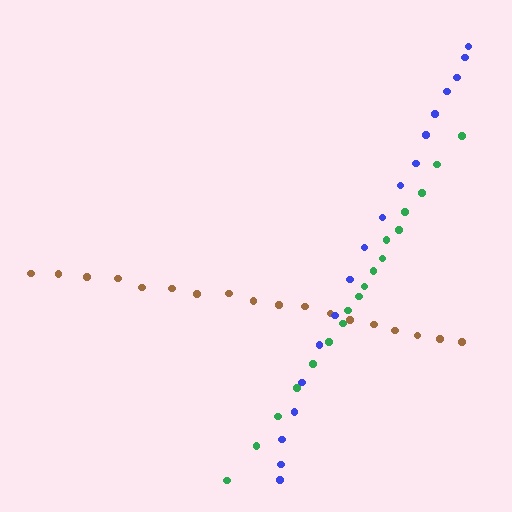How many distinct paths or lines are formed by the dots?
There are 3 distinct paths.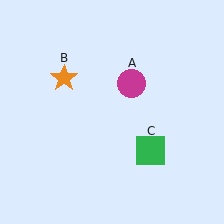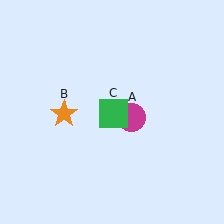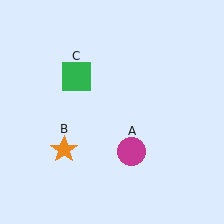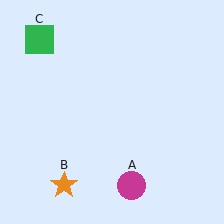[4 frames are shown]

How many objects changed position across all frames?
3 objects changed position: magenta circle (object A), orange star (object B), green square (object C).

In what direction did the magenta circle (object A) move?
The magenta circle (object A) moved down.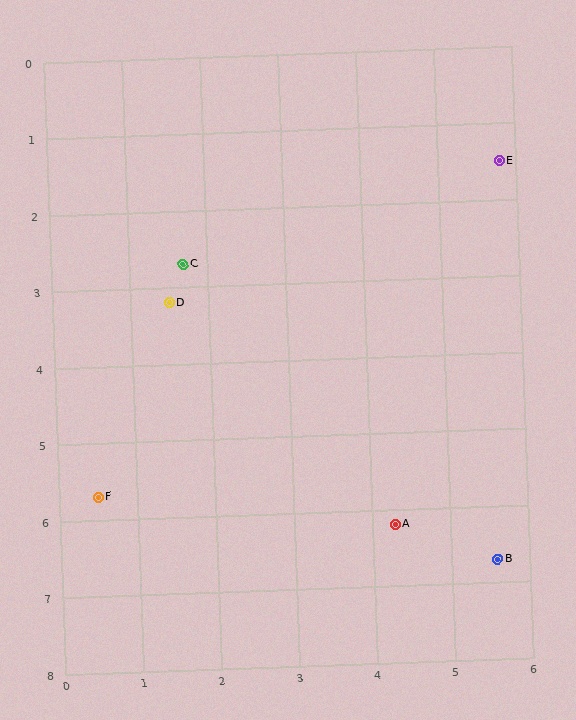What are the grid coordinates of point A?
Point A is at approximately (4.3, 6.2).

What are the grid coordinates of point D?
Point D is at approximately (1.5, 3.2).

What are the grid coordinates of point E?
Point E is at approximately (5.8, 1.5).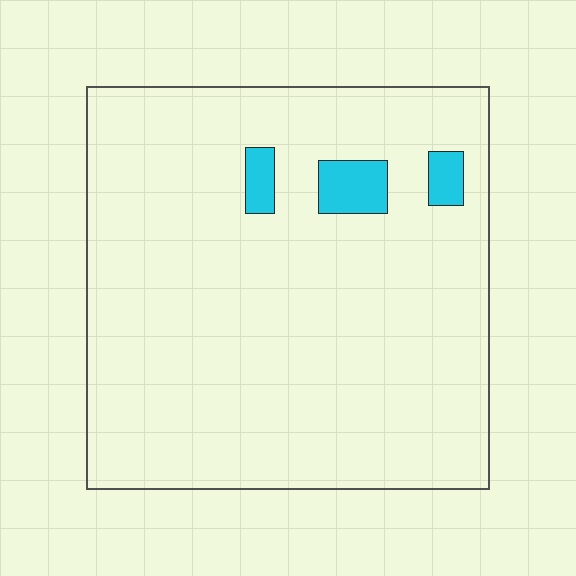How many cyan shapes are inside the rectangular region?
3.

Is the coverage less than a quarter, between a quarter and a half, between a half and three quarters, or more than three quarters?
Less than a quarter.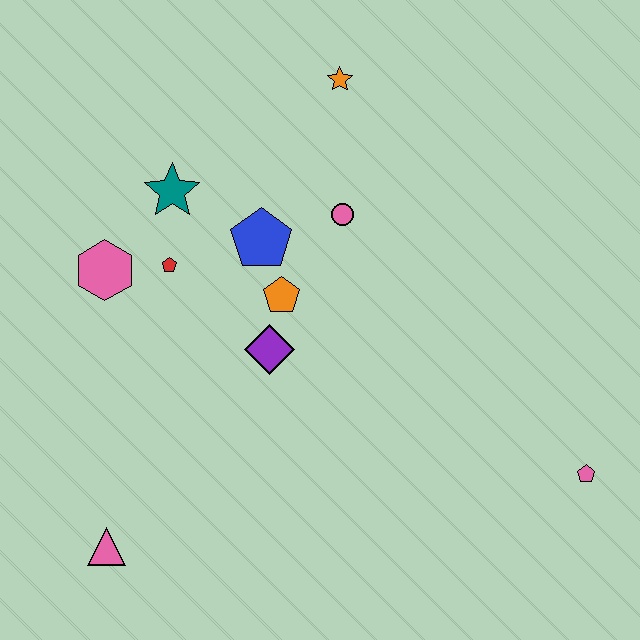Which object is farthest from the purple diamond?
The pink pentagon is farthest from the purple diamond.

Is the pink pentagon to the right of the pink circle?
Yes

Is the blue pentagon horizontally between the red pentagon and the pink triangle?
No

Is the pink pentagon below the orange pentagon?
Yes